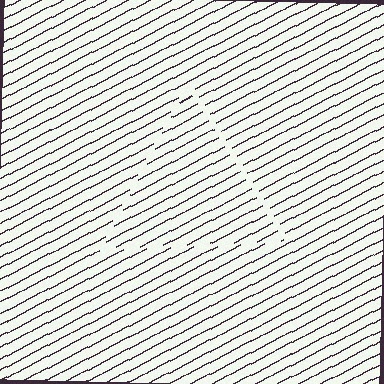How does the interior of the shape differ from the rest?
The interior of the shape contains the same grating, shifted by half a period — the contour is defined by the phase discontinuity where line-ends from the inner and outer gratings abut.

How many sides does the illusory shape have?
3 sides — the line-ends trace a triangle.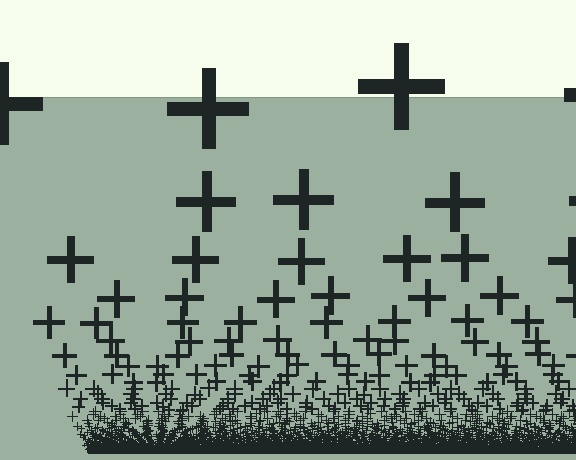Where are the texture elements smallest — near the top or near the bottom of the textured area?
Near the bottom.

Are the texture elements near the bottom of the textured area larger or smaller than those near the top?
Smaller. The gradient is inverted — elements near the bottom are smaller and denser.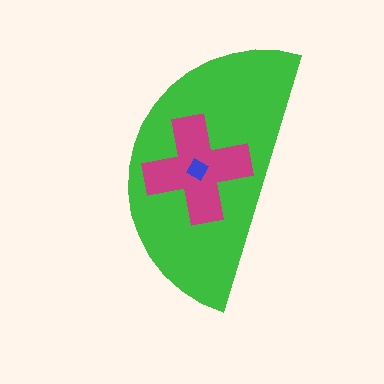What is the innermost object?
The blue diamond.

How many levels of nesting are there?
3.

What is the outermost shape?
The green semicircle.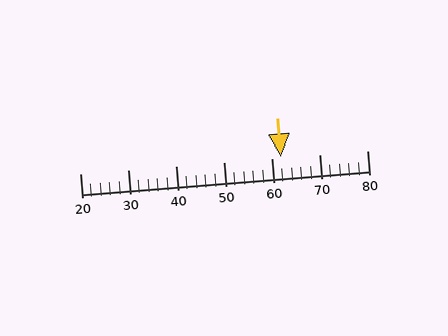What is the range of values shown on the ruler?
The ruler shows values from 20 to 80.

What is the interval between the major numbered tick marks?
The major tick marks are spaced 10 units apart.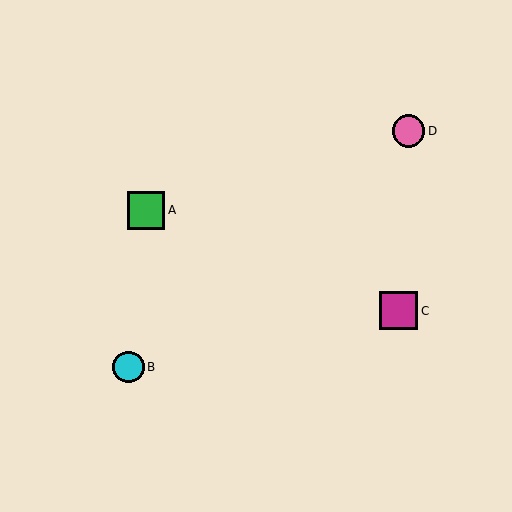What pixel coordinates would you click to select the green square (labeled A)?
Click at (146, 210) to select the green square A.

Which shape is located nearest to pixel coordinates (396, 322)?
The magenta square (labeled C) at (399, 311) is nearest to that location.